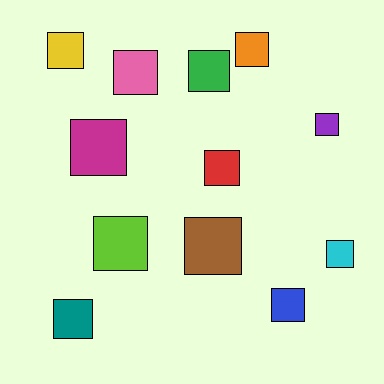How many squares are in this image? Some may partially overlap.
There are 12 squares.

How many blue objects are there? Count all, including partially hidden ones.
There is 1 blue object.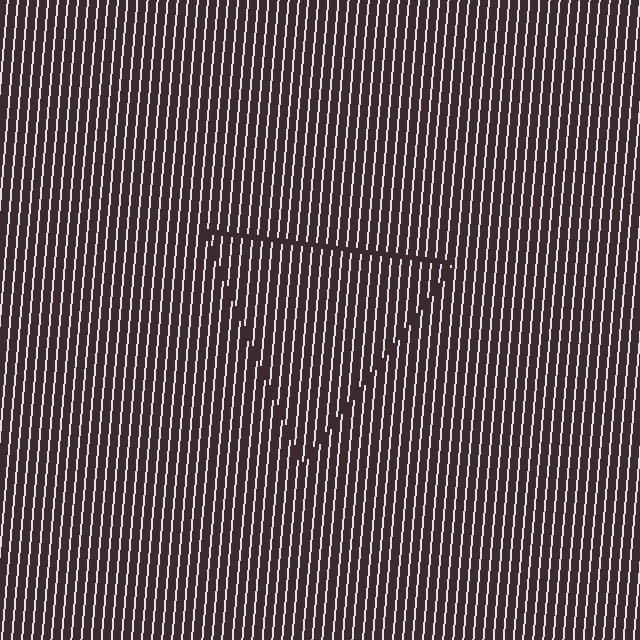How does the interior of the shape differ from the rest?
The interior of the shape contains the same grating, shifted by half a period — the contour is defined by the phase discontinuity where line-ends from the inner and outer gratings abut.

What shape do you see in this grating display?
An illusory triangle. The interior of the shape contains the same grating, shifted by half a period — the contour is defined by the phase discontinuity where line-ends from the inner and outer gratings abut.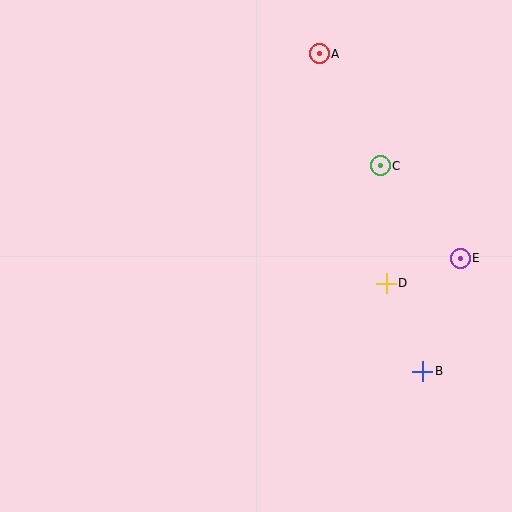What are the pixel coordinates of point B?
Point B is at (423, 371).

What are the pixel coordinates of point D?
Point D is at (386, 283).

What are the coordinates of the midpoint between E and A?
The midpoint between E and A is at (390, 156).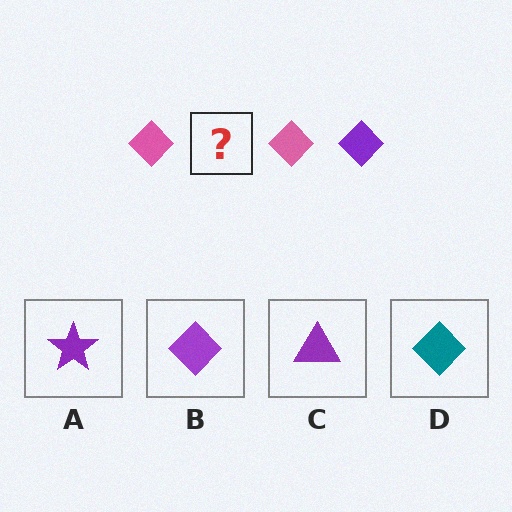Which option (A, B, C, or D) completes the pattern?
B.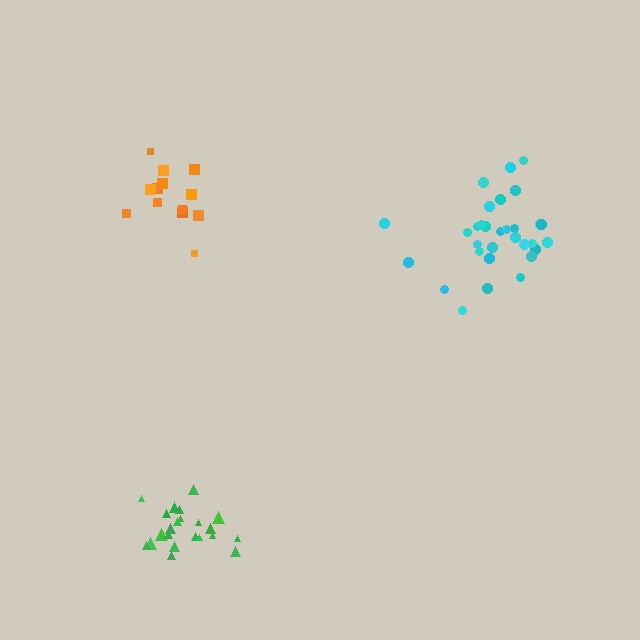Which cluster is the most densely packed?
Green.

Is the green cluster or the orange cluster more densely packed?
Green.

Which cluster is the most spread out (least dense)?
Cyan.